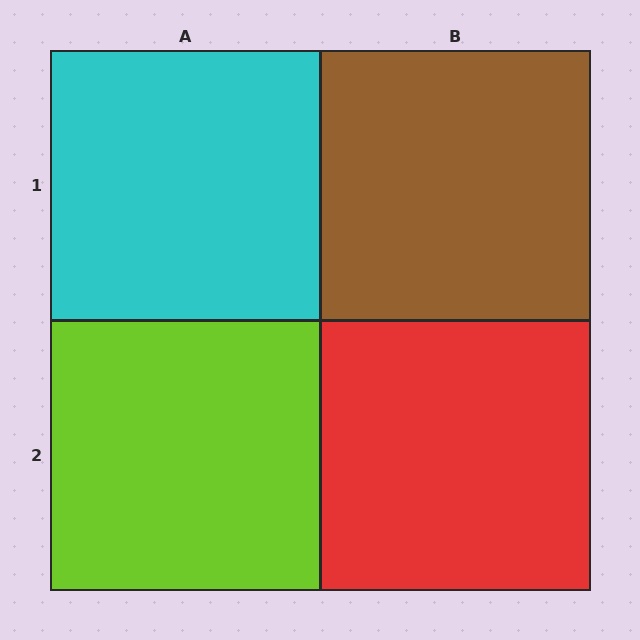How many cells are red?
1 cell is red.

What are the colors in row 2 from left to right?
Lime, red.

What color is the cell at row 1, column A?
Cyan.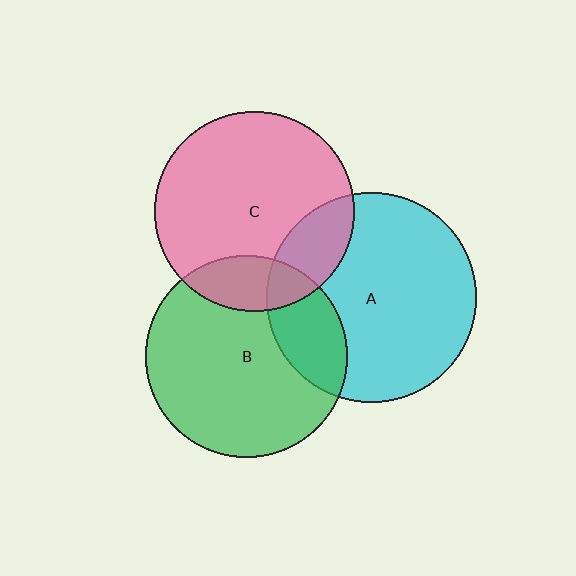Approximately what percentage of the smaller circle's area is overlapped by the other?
Approximately 25%.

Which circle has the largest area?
Circle A (cyan).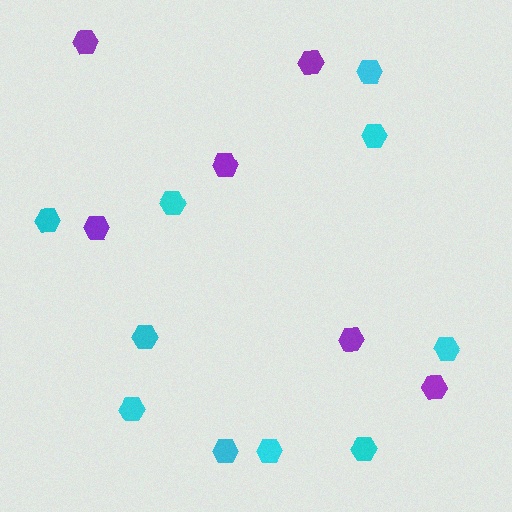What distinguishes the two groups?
There are 2 groups: one group of cyan hexagons (10) and one group of purple hexagons (6).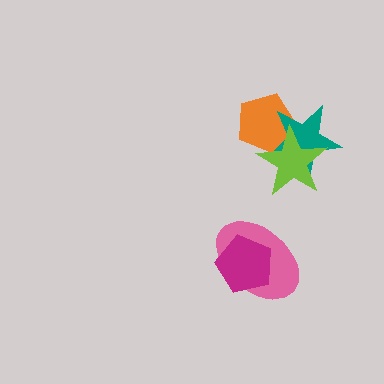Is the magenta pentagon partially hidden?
No, no other shape covers it.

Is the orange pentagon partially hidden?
Yes, it is partially covered by another shape.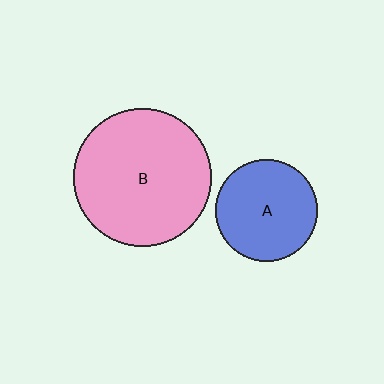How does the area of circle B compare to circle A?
Approximately 1.8 times.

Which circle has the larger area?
Circle B (pink).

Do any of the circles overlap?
No, none of the circles overlap.